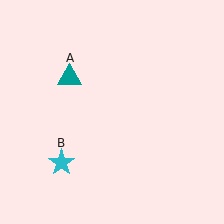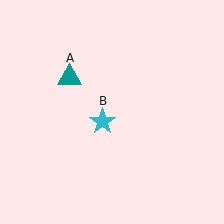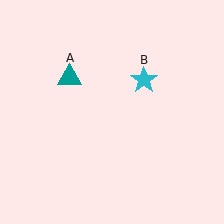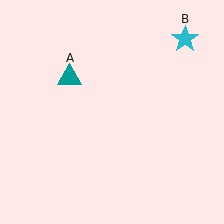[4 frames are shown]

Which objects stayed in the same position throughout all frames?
Teal triangle (object A) remained stationary.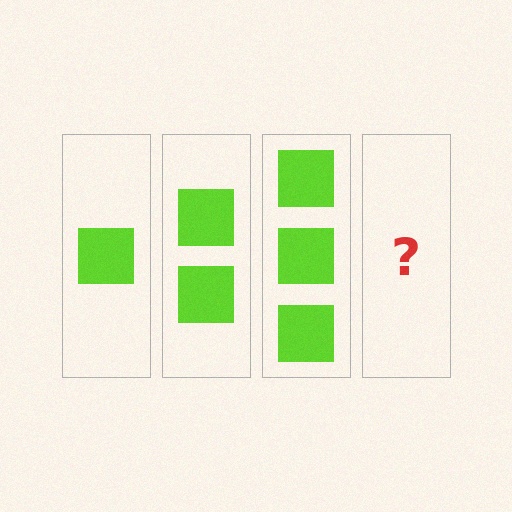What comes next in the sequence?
The next element should be 4 squares.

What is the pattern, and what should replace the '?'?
The pattern is that each step adds one more square. The '?' should be 4 squares.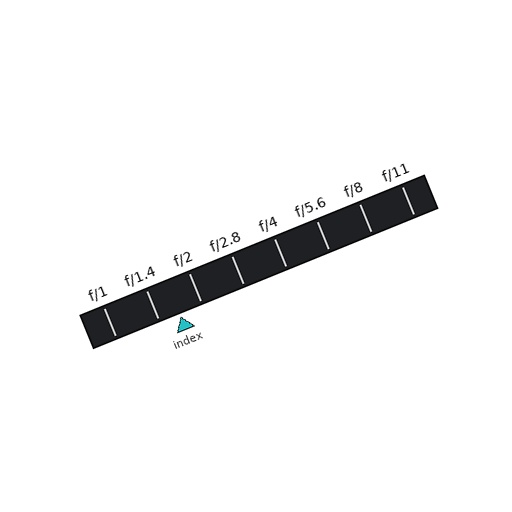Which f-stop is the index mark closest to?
The index mark is closest to f/1.4.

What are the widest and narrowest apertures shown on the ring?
The widest aperture shown is f/1 and the narrowest is f/11.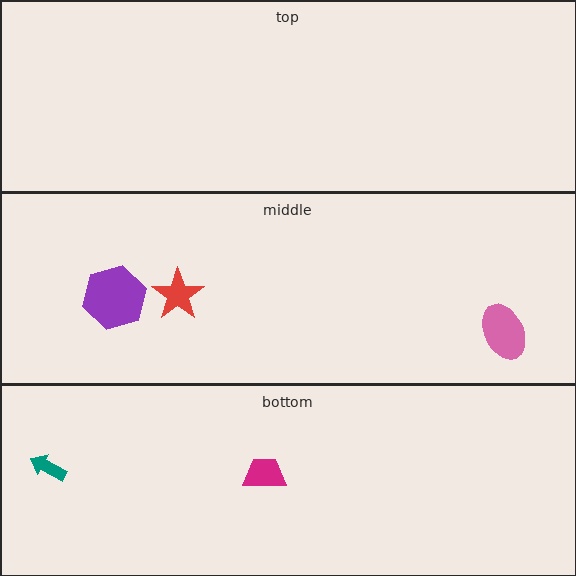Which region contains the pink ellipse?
The middle region.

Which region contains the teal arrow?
The bottom region.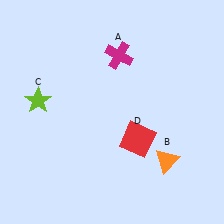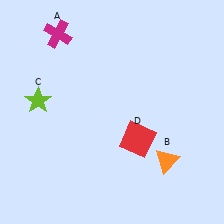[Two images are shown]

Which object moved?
The magenta cross (A) moved left.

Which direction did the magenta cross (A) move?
The magenta cross (A) moved left.